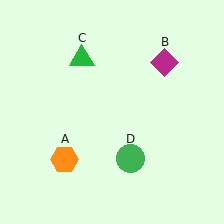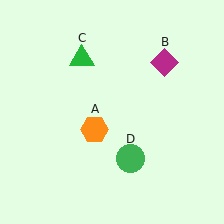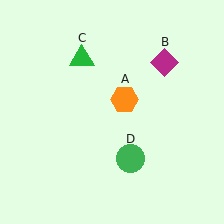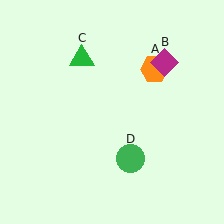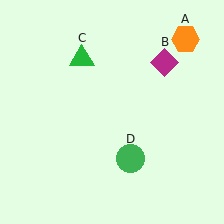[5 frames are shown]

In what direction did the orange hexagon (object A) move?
The orange hexagon (object A) moved up and to the right.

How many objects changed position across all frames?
1 object changed position: orange hexagon (object A).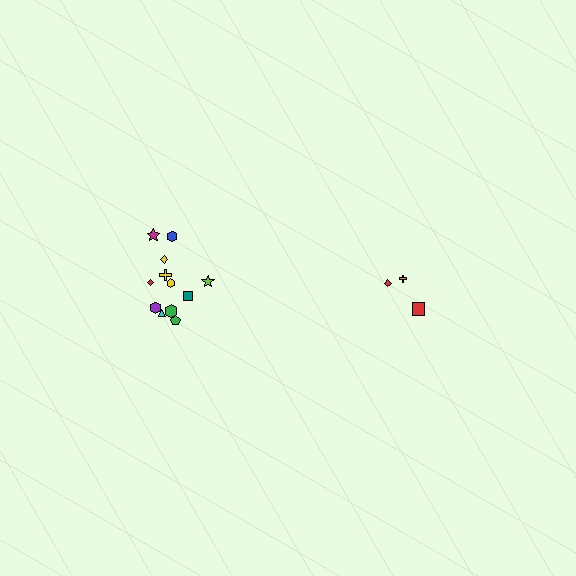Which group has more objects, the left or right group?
The left group.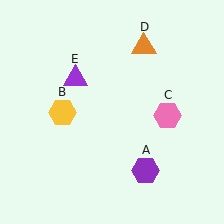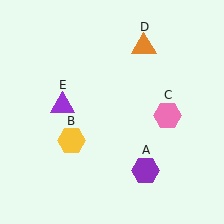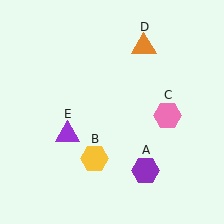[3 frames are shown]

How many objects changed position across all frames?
2 objects changed position: yellow hexagon (object B), purple triangle (object E).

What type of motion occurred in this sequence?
The yellow hexagon (object B), purple triangle (object E) rotated counterclockwise around the center of the scene.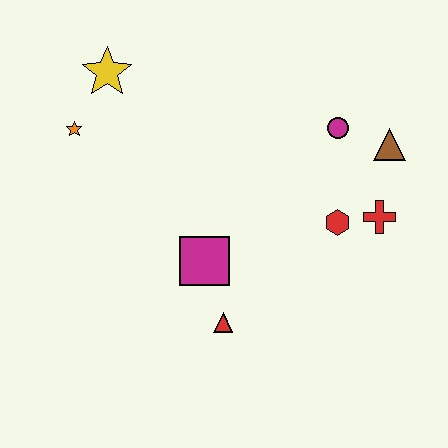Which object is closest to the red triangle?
The magenta square is closest to the red triangle.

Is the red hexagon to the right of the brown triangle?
No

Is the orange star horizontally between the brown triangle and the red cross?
No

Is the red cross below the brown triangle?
Yes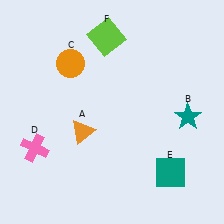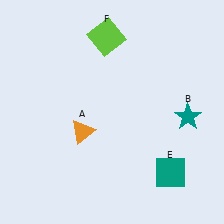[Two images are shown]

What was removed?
The pink cross (D), the orange circle (C) were removed in Image 2.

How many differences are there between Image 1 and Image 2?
There are 2 differences between the two images.